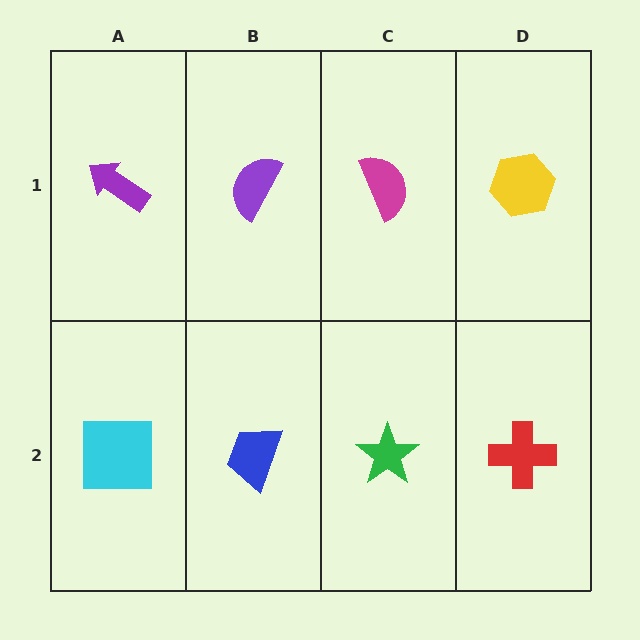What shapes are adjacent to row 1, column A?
A cyan square (row 2, column A), a purple semicircle (row 1, column B).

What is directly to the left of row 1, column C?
A purple semicircle.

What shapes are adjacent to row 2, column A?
A purple arrow (row 1, column A), a blue trapezoid (row 2, column B).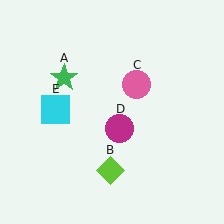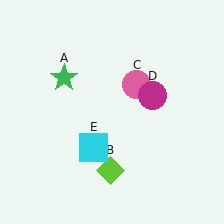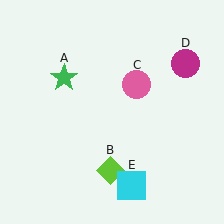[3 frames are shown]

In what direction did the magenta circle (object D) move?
The magenta circle (object D) moved up and to the right.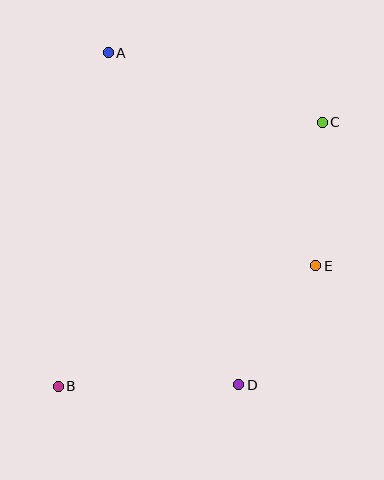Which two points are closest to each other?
Points D and E are closest to each other.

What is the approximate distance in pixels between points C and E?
The distance between C and E is approximately 143 pixels.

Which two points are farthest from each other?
Points B and C are farthest from each other.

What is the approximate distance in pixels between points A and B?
The distance between A and B is approximately 337 pixels.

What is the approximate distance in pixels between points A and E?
The distance between A and E is approximately 297 pixels.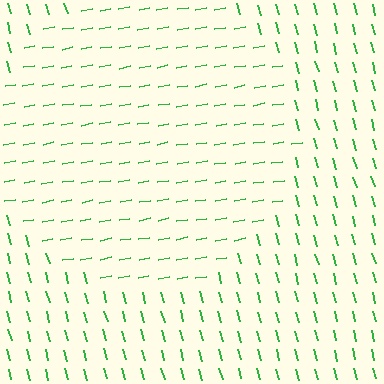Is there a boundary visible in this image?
Yes, there is a texture boundary formed by a change in line orientation.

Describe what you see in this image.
The image is filled with small green line segments. A circle region in the image has lines oriented differently from the surrounding lines, creating a visible texture boundary.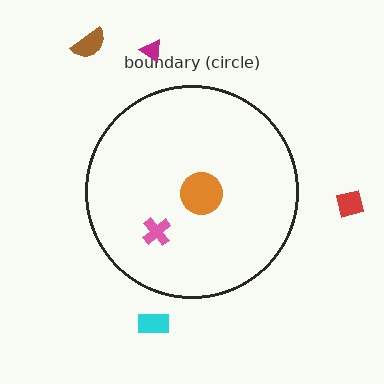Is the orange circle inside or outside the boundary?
Inside.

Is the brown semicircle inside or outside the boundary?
Outside.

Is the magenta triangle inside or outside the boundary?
Outside.